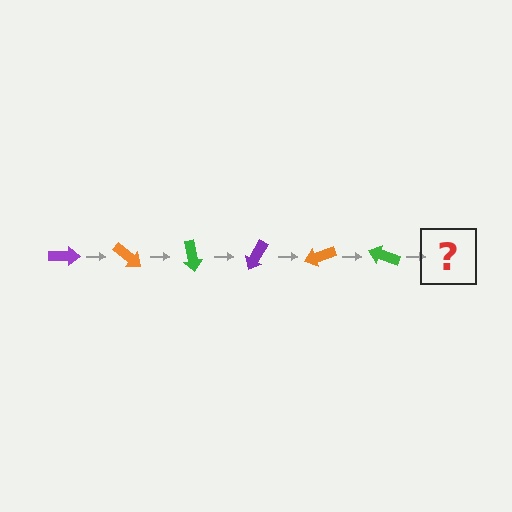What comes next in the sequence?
The next element should be a purple arrow, rotated 240 degrees from the start.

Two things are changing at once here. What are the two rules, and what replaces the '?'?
The two rules are that it rotates 40 degrees each step and the color cycles through purple, orange, and green. The '?' should be a purple arrow, rotated 240 degrees from the start.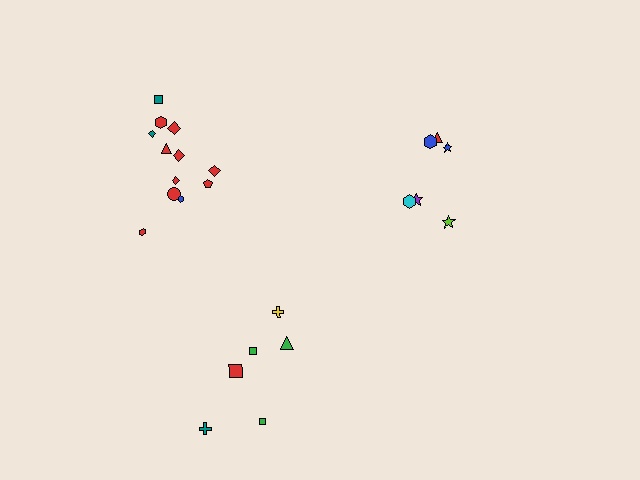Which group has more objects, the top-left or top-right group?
The top-left group.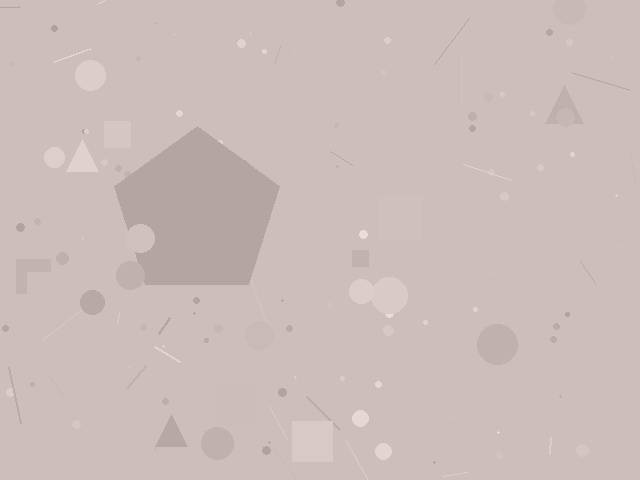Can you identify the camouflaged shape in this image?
The camouflaged shape is a pentagon.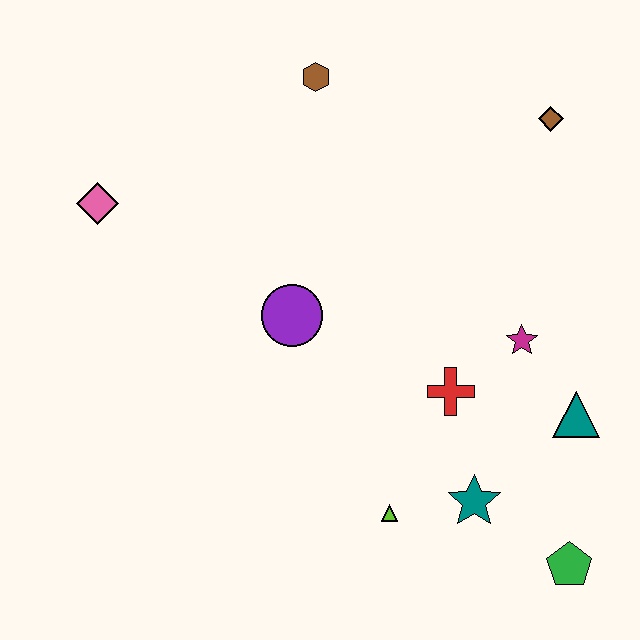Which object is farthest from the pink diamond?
The green pentagon is farthest from the pink diamond.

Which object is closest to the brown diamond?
The magenta star is closest to the brown diamond.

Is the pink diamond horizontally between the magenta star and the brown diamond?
No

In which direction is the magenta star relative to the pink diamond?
The magenta star is to the right of the pink diamond.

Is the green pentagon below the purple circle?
Yes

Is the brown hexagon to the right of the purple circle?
Yes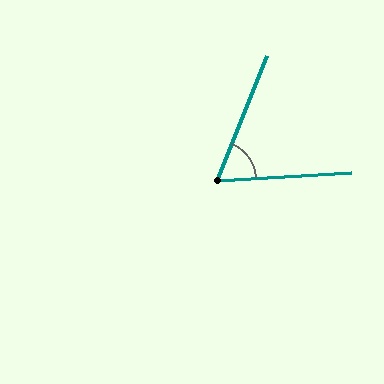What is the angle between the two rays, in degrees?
Approximately 65 degrees.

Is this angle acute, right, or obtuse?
It is acute.